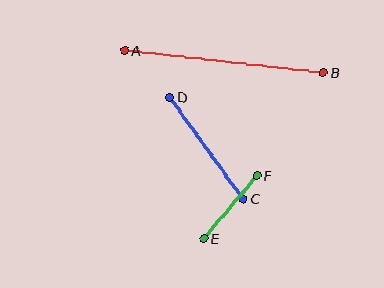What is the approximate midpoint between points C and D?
The midpoint is at approximately (207, 148) pixels.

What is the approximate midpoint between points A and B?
The midpoint is at approximately (224, 61) pixels.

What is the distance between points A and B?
The distance is approximately 200 pixels.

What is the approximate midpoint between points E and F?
The midpoint is at approximately (230, 207) pixels.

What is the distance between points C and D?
The distance is approximately 125 pixels.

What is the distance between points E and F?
The distance is approximately 82 pixels.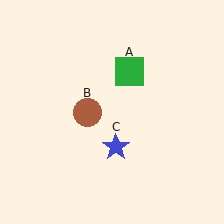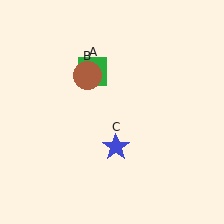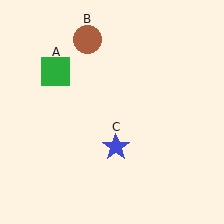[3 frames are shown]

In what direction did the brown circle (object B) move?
The brown circle (object B) moved up.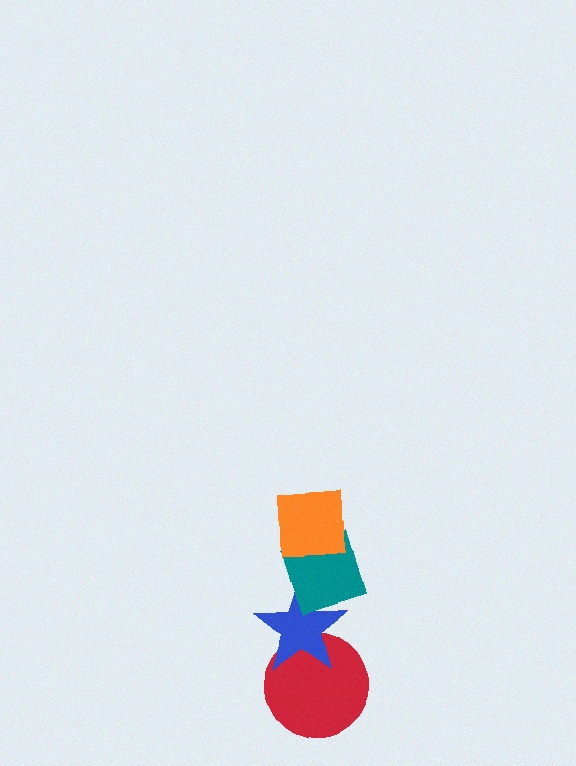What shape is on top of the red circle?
The blue star is on top of the red circle.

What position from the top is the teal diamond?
The teal diamond is 2nd from the top.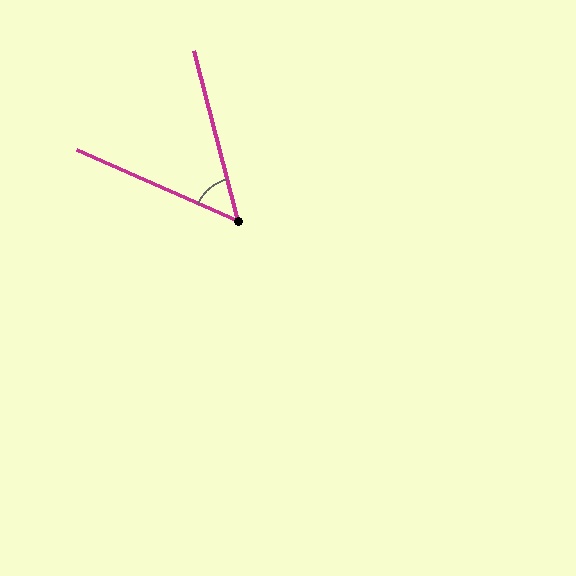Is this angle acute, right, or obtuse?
It is acute.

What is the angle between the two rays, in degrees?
Approximately 52 degrees.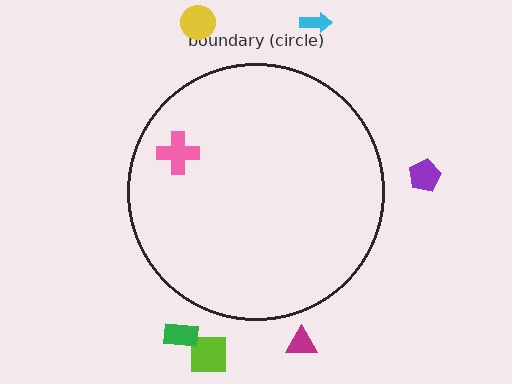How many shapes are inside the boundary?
1 inside, 6 outside.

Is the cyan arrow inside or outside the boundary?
Outside.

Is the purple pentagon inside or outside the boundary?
Outside.